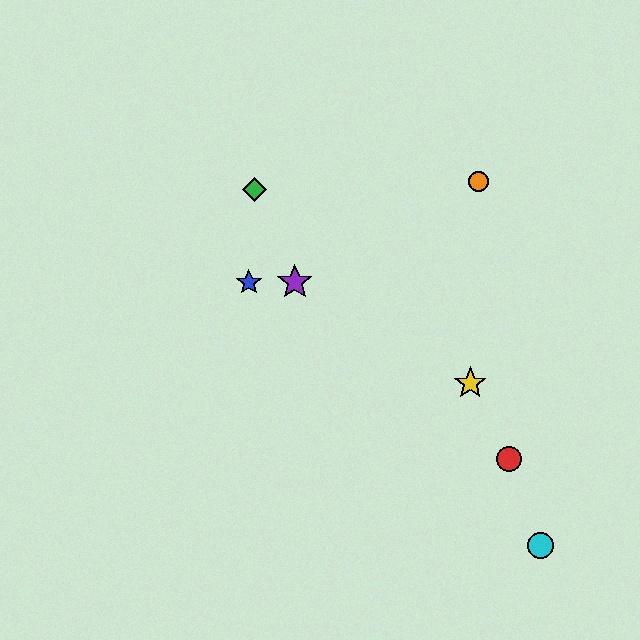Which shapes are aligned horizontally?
The blue star, the purple star are aligned horizontally.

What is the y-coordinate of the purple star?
The purple star is at y≈282.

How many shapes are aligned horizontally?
2 shapes (the blue star, the purple star) are aligned horizontally.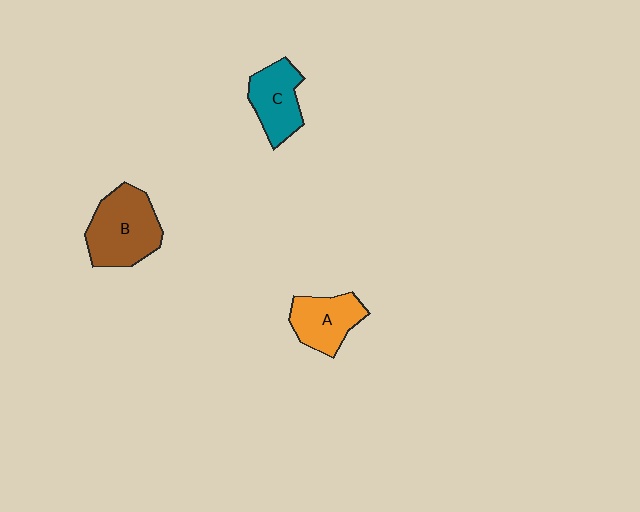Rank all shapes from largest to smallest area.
From largest to smallest: B (brown), A (orange), C (teal).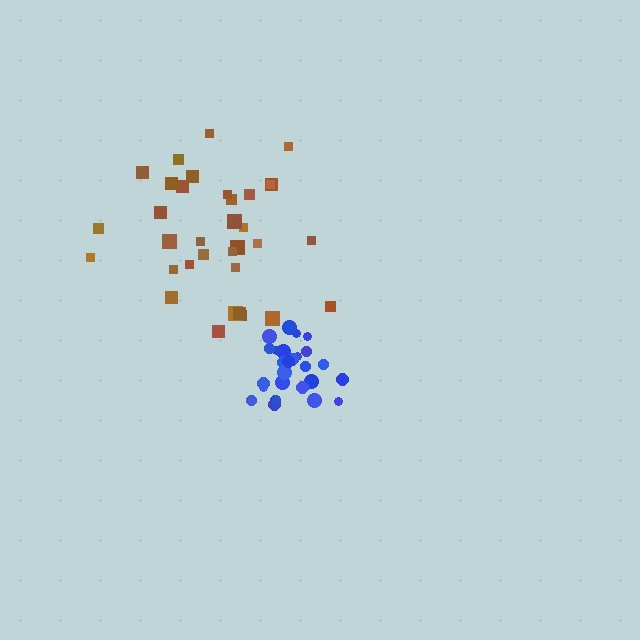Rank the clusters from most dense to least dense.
blue, brown.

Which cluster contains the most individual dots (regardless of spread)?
Brown (34).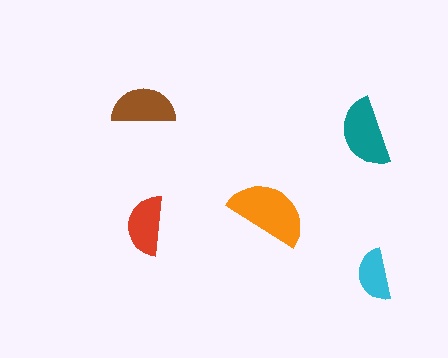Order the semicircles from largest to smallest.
the orange one, the teal one, the brown one, the red one, the cyan one.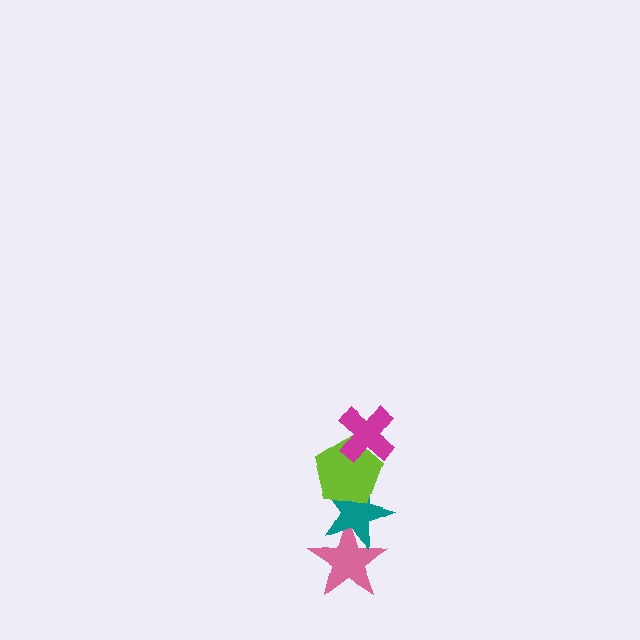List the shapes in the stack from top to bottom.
From top to bottom: the magenta cross, the lime pentagon, the teal star, the pink star.